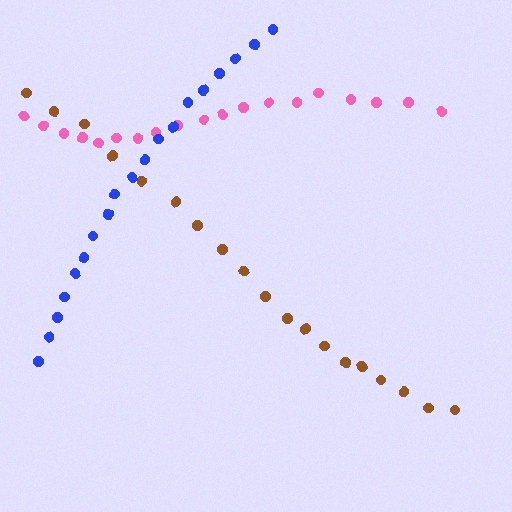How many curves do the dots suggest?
There are 3 distinct paths.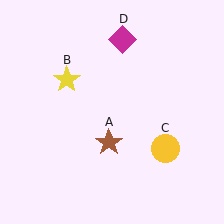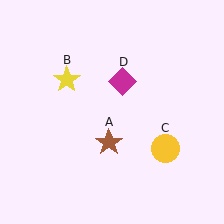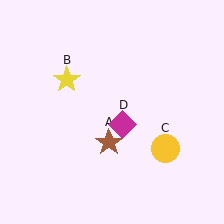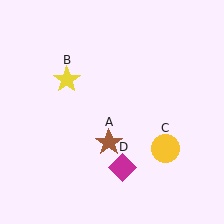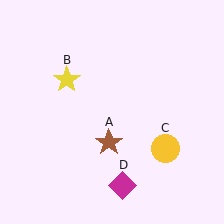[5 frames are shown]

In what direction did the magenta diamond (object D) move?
The magenta diamond (object D) moved down.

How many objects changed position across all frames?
1 object changed position: magenta diamond (object D).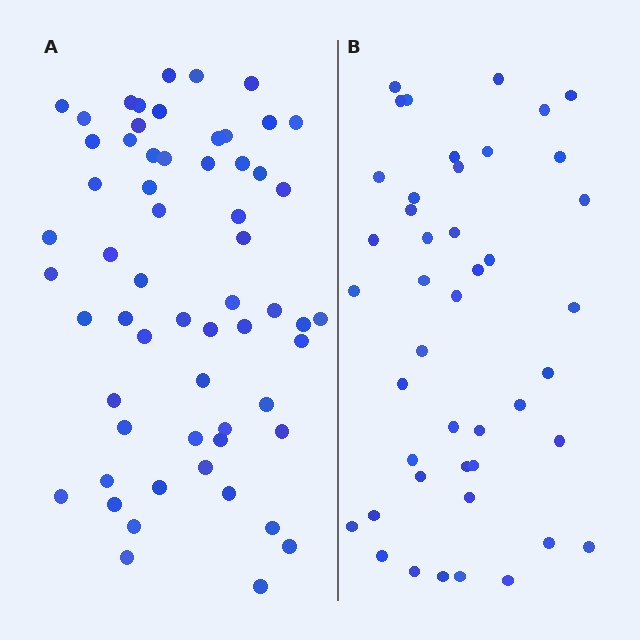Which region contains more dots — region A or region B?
Region A (the left region) has more dots.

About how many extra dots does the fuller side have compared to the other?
Region A has approximately 15 more dots than region B.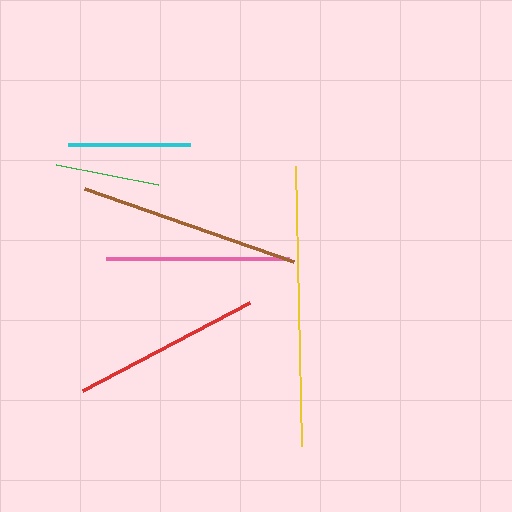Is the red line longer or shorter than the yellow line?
The yellow line is longer than the red line.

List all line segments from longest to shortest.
From longest to shortest: yellow, brown, red, pink, cyan, green.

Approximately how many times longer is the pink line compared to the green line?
The pink line is approximately 1.8 times the length of the green line.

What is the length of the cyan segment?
The cyan segment is approximately 122 pixels long.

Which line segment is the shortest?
The green line is the shortest at approximately 103 pixels.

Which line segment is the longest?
The yellow line is the longest at approximately 280 pixels.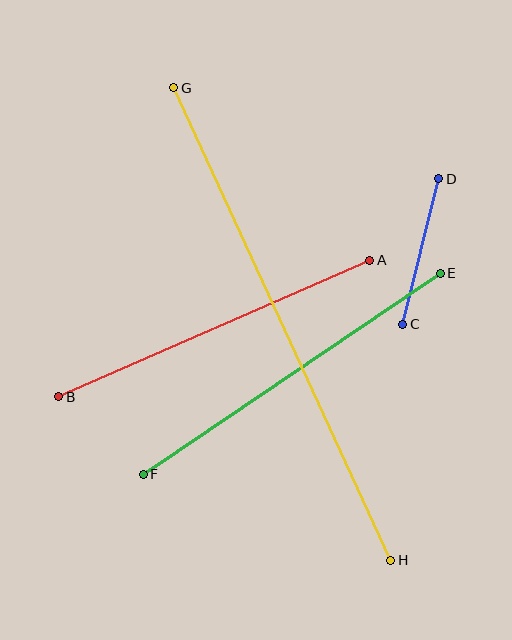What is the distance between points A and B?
The distance is approximately 340 pixels.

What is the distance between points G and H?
The distance is approximately 520 pixels.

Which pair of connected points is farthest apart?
Points G and H are farthest apart.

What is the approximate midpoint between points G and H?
The midpoint is at approximately (282, 324) pixels.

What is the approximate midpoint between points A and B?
The midpoint is at approximately (214, 329) pixels.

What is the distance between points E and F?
The distance is approximately 359 pixels.